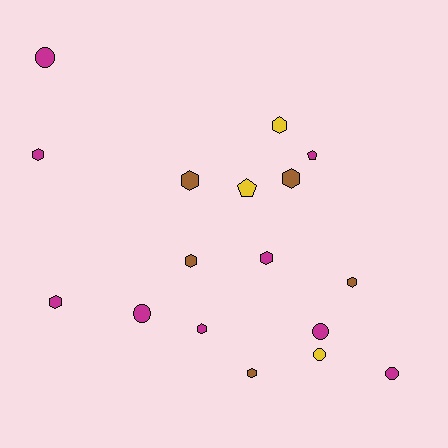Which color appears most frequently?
Magenta, with 9 objects.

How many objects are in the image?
There are 17 objects.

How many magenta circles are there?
There are 4 magenta circles.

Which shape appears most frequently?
Hexagon, with 10 objects.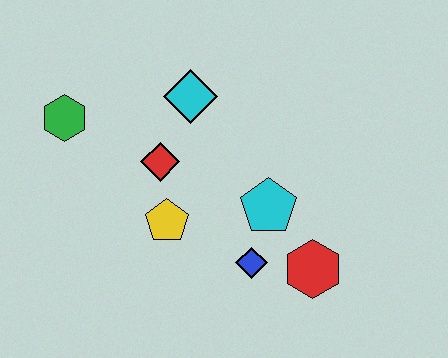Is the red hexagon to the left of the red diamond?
No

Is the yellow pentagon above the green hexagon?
No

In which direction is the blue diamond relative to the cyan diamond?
The blue diamond is below the cyan diamond.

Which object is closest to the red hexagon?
The blue diamond is closest to the red hexagon.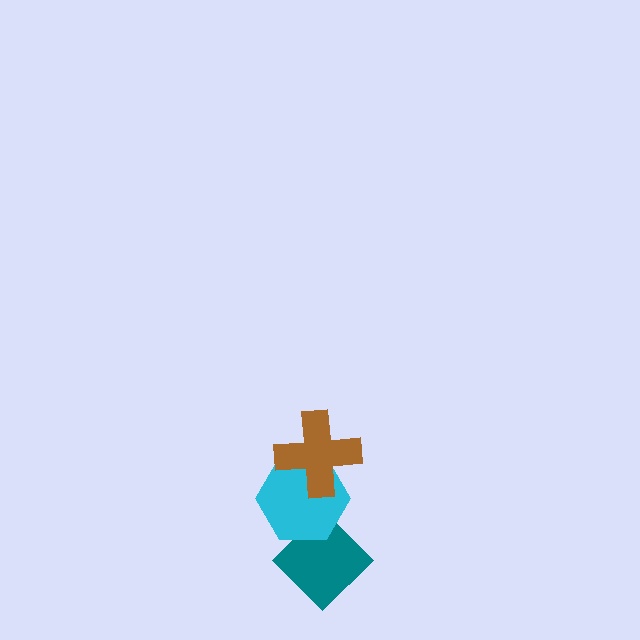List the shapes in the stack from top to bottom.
From top to bottom: the brown cross, the cyan hexagon, the teal diamond.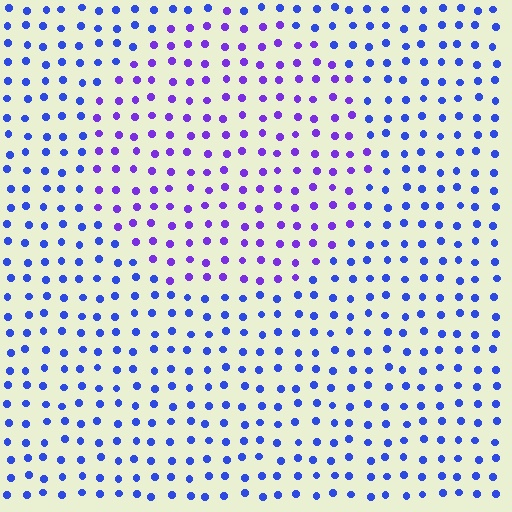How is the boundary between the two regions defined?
The boundary is defined purely by a slight shift in hue (about 35 degrees). Spacing, size, and orientation are identical on both sides.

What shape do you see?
I see a circle.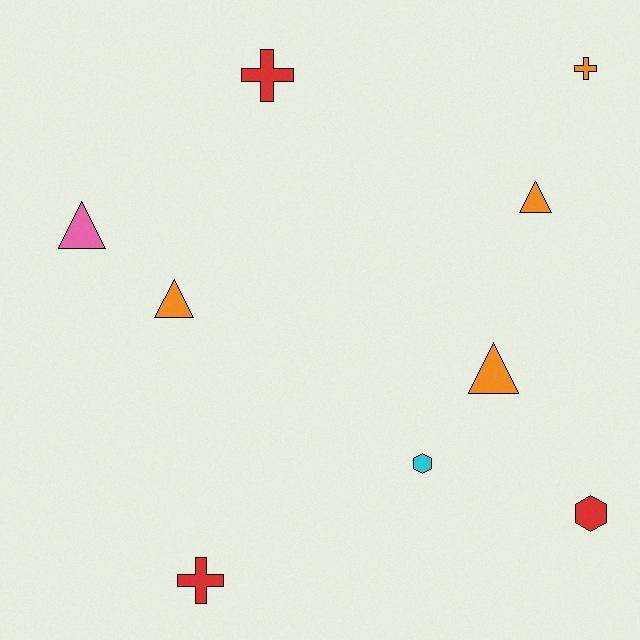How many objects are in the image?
There are 9 objects.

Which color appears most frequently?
Orange, with 4 objects.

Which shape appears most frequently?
Triangle, with 4 objects.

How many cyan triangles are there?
There are no cyan triangles.